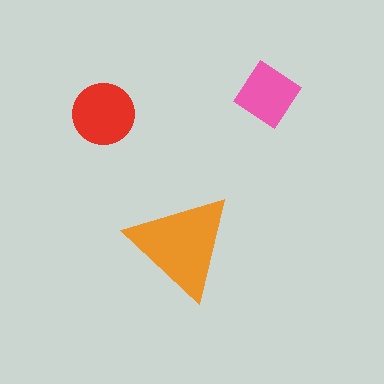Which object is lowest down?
The orange triangle is bottommost.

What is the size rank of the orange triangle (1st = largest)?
1st.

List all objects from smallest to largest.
The pink diamond, the red circle, the orange triangle.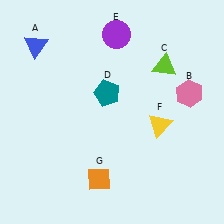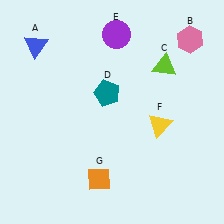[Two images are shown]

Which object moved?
The pink hexagon (B) moved up.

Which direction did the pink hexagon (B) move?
The pink hexagon (B) moved up.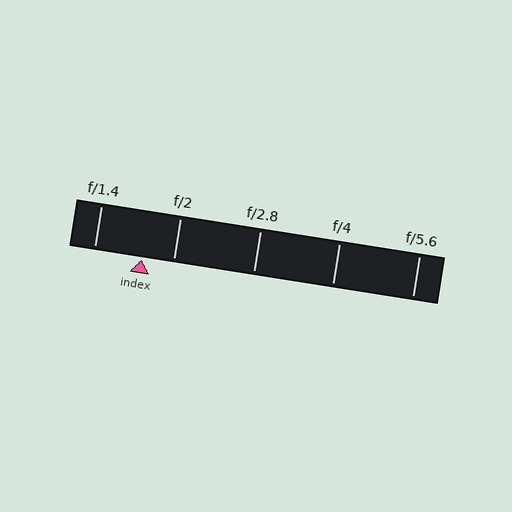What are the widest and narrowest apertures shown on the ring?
The widest aperture shown is f/1.4 and the narrowest is f/5.6.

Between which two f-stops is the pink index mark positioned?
The index mark is between f/1.4 and f/2.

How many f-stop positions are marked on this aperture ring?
There are 5 f-stop positions marked.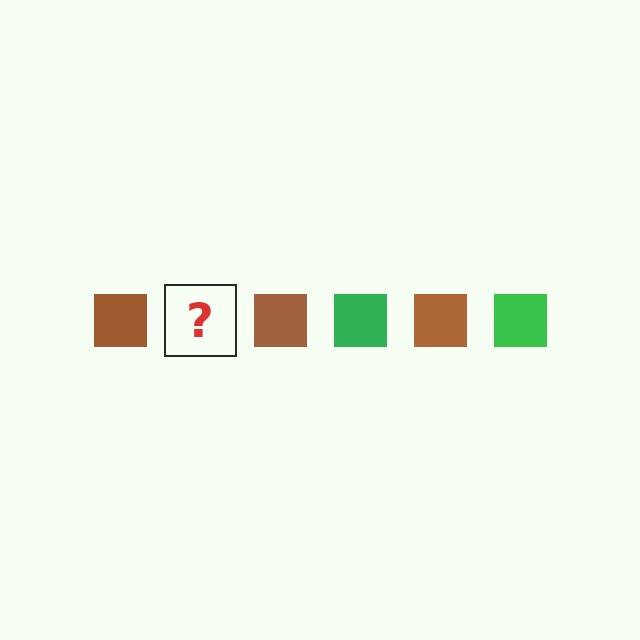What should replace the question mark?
The question mark should be replaced with a green square.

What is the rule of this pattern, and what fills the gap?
The rule is that the pattern cycles through brown, green squares. The gap should be filled with a green square.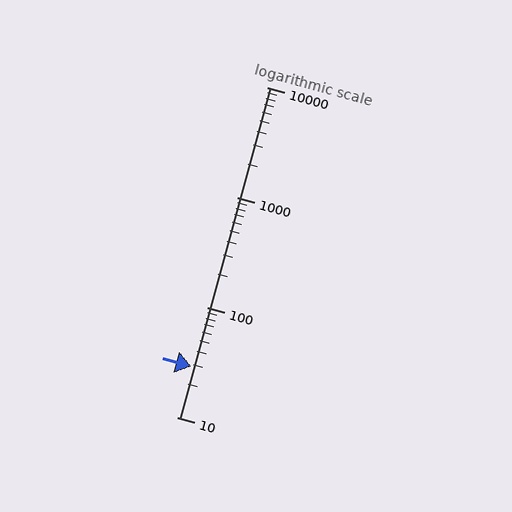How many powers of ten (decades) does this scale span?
The scale spans 3 decades, from 10 to 10000.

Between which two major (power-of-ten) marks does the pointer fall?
The pointer is between 10 and 100.